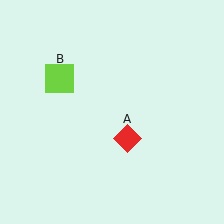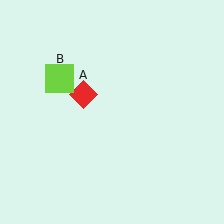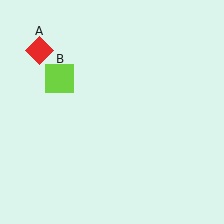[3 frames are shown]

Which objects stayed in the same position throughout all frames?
Lime square (object B) remained stationary.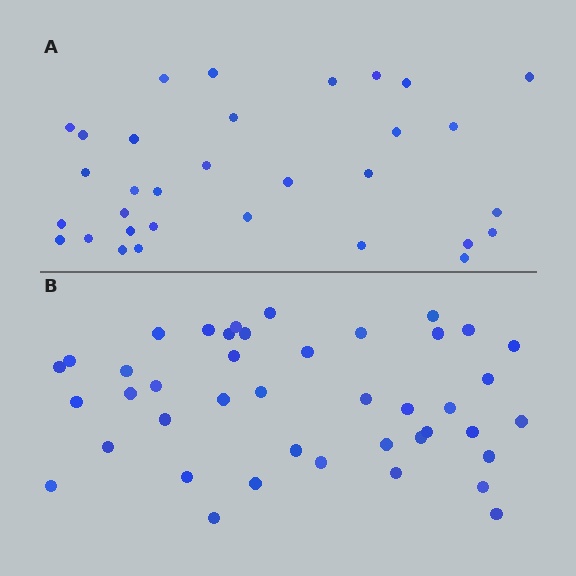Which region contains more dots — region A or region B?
Region B (the bottom region) has more dots.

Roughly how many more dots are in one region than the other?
Region B has roughly 10 or so more dots than region A.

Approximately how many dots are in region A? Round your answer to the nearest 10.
About 30 dots. (The exact count is 32, which rounds to 30.)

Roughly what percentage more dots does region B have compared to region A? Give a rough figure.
About 30% more.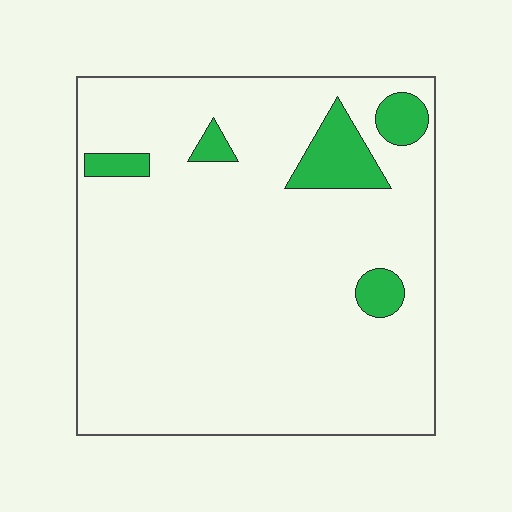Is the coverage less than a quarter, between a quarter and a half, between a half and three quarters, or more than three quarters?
Less than a quarter.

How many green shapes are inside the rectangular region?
5.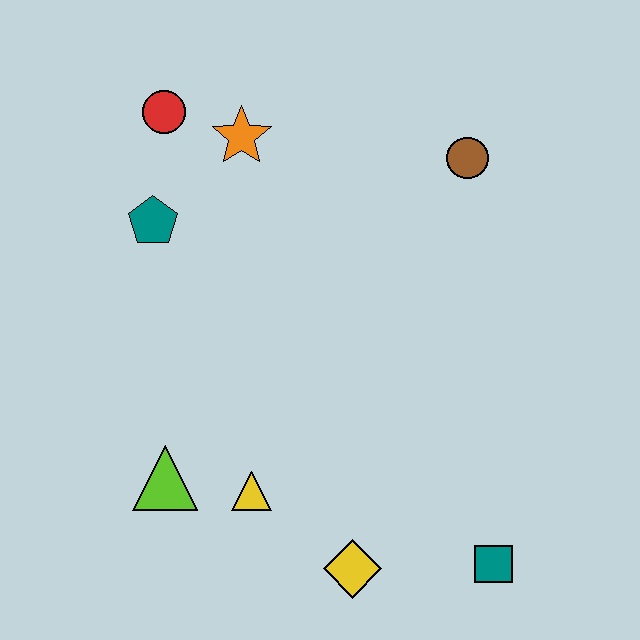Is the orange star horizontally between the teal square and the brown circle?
No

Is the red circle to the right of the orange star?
No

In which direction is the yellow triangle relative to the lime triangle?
The yellow triangle is to the right of the lime triangle.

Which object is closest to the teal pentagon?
The red circle is closest to the teal pentagon.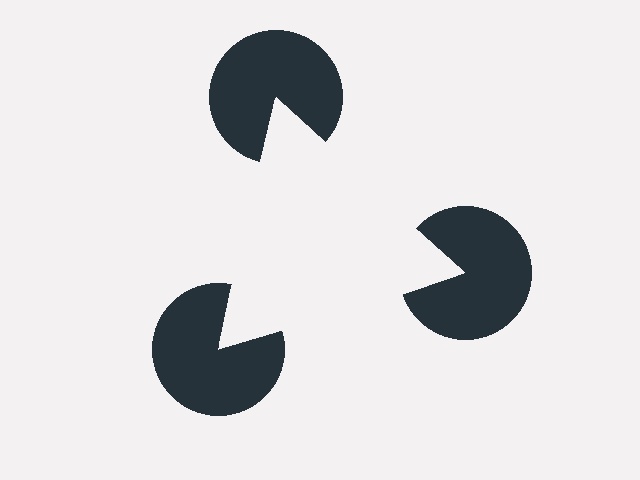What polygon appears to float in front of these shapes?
An illusory triangle — its edges are inferred from the aligned wedge cuts in the pac-man discs, not physically drawn.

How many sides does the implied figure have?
3 sides.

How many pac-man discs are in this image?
There are 3 — one at each vertex of the illusory triangle.